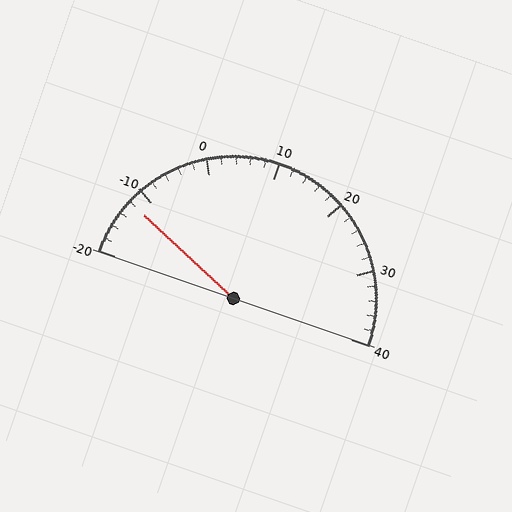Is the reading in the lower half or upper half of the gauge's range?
The reading is in the lower half of the range (-20 to 40).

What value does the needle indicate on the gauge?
The needle indicates approximately -12.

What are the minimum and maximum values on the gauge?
The gauge ranges from -20 to 40.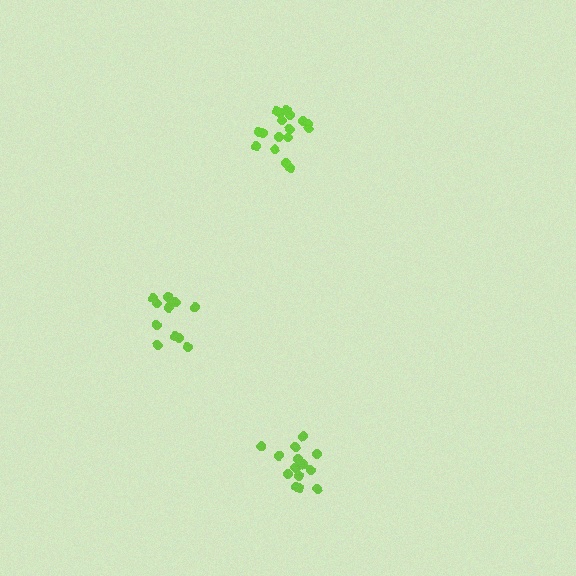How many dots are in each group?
Group 1: 17 dots, Group 2: 13 dots, Group 3: 14 dots (44 total).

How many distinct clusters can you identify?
There are 3 distinct clusters.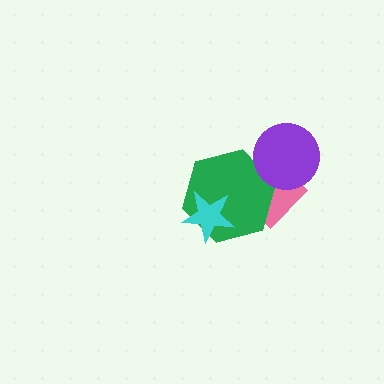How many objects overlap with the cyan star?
1 object overlaps with the cyan star.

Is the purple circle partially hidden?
No, no other shape covers it.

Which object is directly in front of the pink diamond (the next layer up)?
The green hexagon is directly in front of the pink diamond.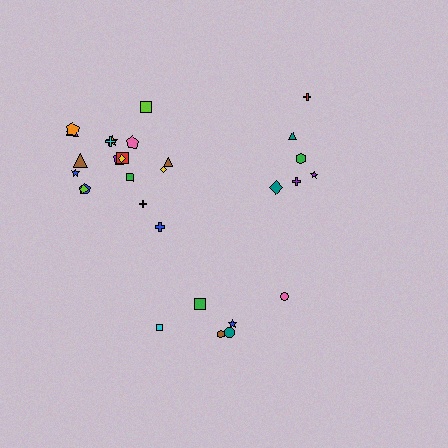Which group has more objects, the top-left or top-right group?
The top-left group.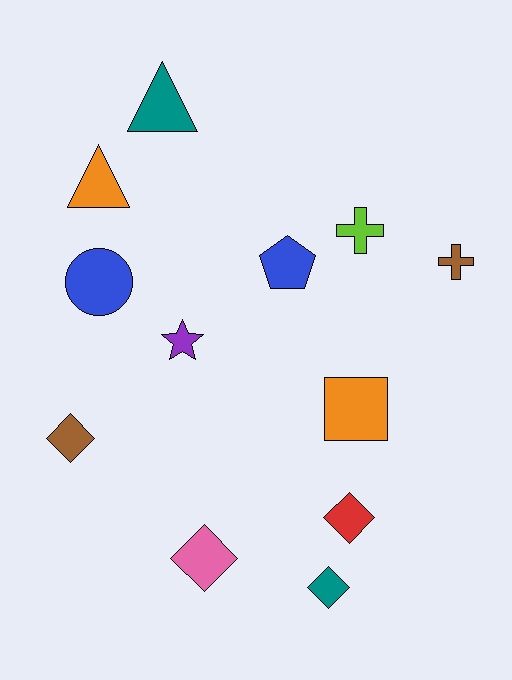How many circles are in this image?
There is 1 circle.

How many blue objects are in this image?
There are 2 blue objects.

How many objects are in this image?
There are 12 objects.